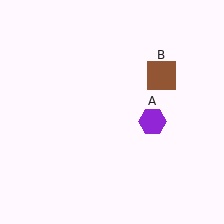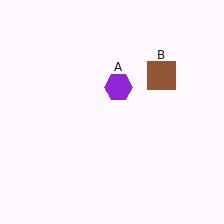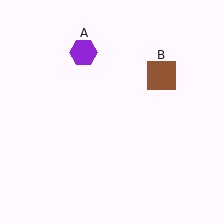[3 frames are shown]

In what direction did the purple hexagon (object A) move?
The purple hexagon (object A) moved up and to the left.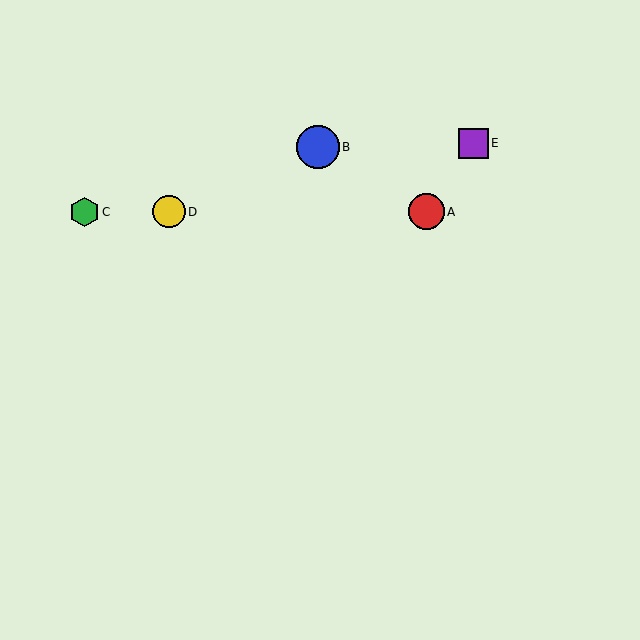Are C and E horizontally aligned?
No, C is at y≈212 and E is at y≈143.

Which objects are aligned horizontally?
Objects A, C, D are aligned horizontally.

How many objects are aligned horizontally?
3 objects (A, C, D) are aligned horizontally.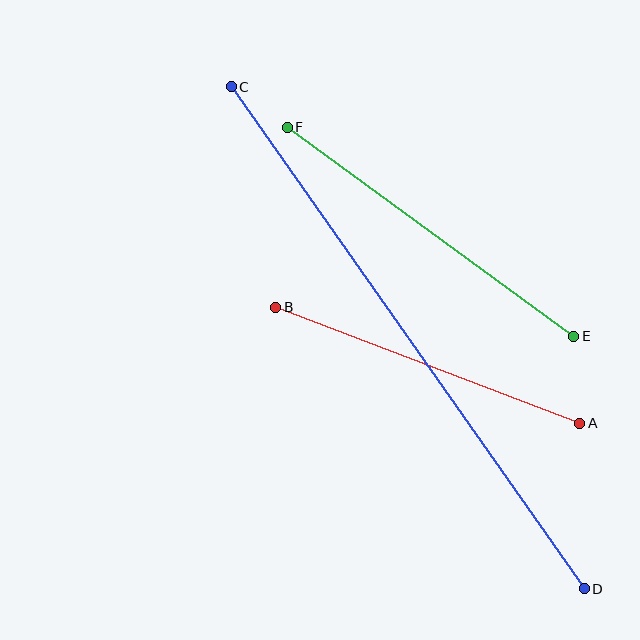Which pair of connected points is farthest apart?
Points C and D are farthest apart.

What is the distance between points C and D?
The distance is approximately 614 pixels.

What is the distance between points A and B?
The distance is approximately 325 pixels.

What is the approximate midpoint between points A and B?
The midpoint is at approximately (428, 365) pixels.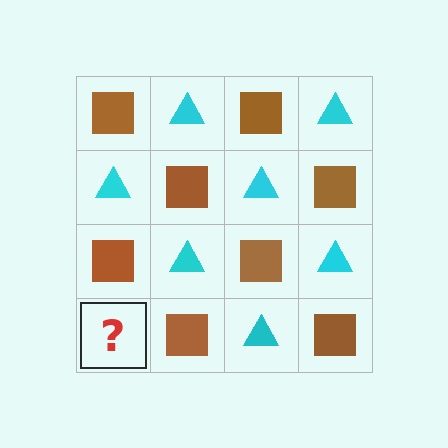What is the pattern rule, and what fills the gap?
The rule is that it alternates brown square and cyan triangle in a checkerboard pattern. The gap should be filled with a cyan triangle.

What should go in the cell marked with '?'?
The missing cell should contain a cyan triangle.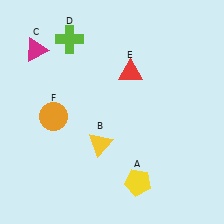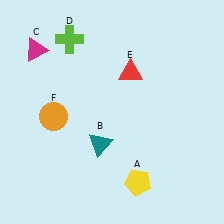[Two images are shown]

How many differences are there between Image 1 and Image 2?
There is 1 difference between the two images.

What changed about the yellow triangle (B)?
In Image 1, B is yellow. In Image 2, it changed to teal.